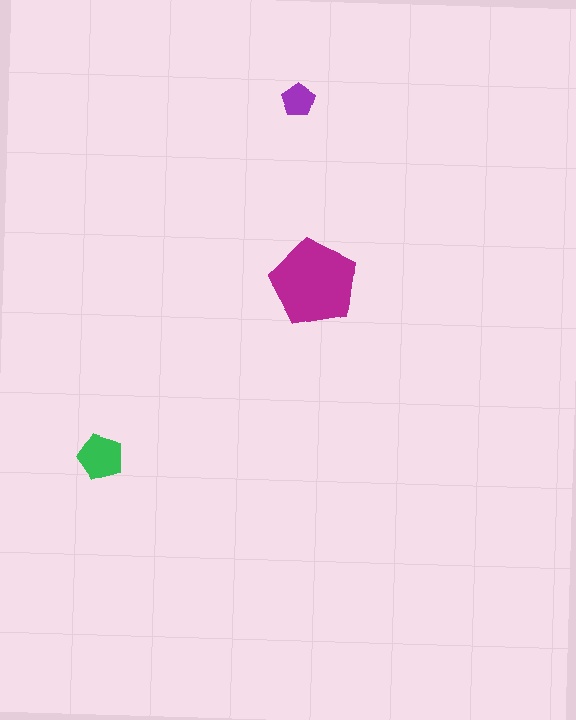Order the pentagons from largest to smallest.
the magenta one, the green one, the purple one.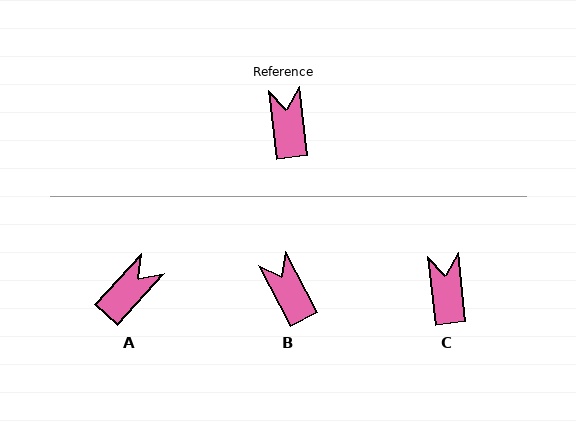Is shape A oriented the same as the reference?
No, it is off by about 49 degrees.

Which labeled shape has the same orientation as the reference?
C.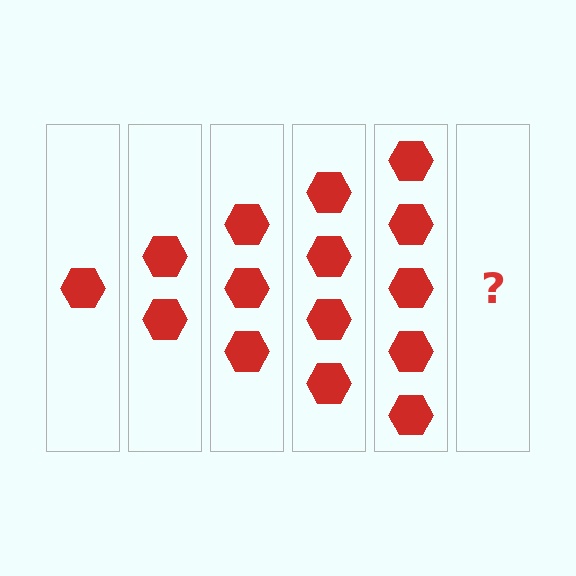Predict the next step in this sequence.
The next step is 6 hexagons.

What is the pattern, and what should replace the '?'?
The pattern is that each step adds one more hexagon. The '?' should be 6 hexagons.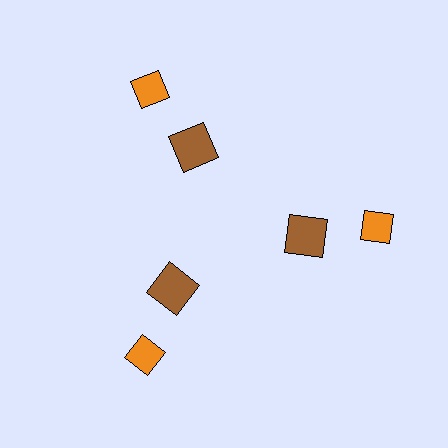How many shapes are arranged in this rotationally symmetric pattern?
There are 6 shapes, arranged in 3 groups of 2.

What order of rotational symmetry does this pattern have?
This pattern has 3-fold rotational symmetry.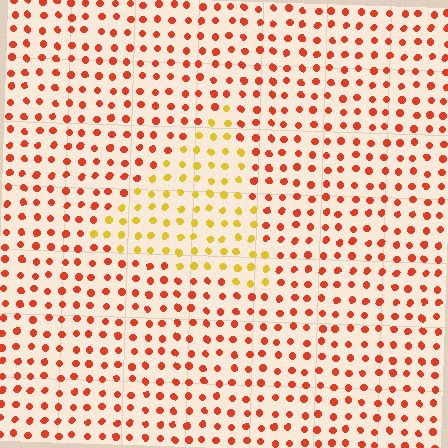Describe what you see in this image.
The image is filled with small red elements in a uniform arrangement. A triangle-shaped region is visible where the elements are tinted to a slightly different hue, forming a subtle color boundary.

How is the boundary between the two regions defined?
The boundary is defined purely by a slight shift in hue (about 44 degrees). Spacing, size, and orientation are identical on both sides.